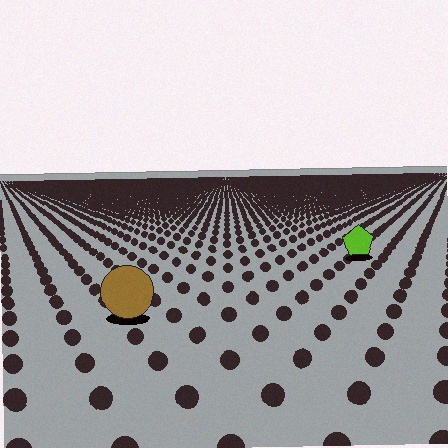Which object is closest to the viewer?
The brown circle is closest. The texture marks near it are larger and more spread out.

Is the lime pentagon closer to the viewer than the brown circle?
No. The brown circle is closer — you can tell from the texture gradient: the ground texture is coarser near it.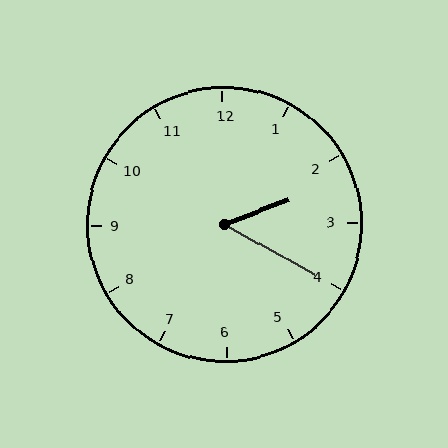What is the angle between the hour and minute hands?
Approximately 50 degrees.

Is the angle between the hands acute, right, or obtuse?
It is acute.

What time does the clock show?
2:20.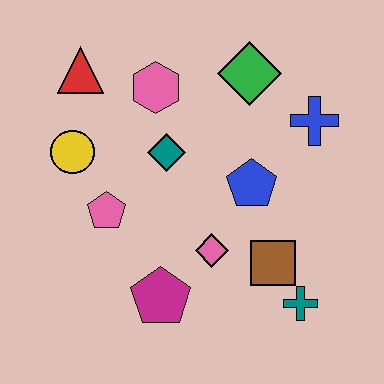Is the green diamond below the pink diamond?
No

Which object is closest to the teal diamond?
The pink hexagon is closest to the teal diamond.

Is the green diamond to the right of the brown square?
No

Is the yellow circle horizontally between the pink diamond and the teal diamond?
No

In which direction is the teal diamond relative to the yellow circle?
The teal diamond is to the right of the yellow circle.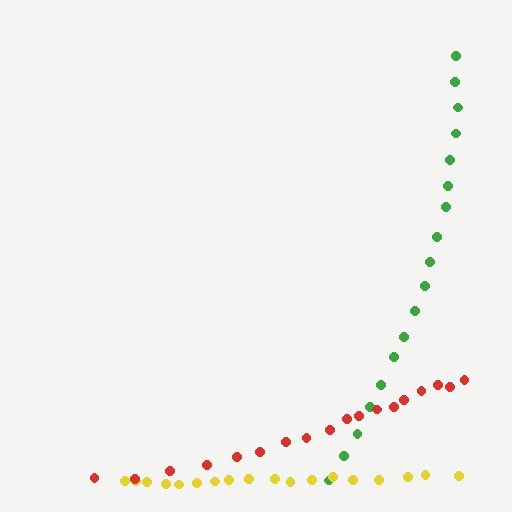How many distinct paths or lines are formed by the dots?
There are 3 distinct paths.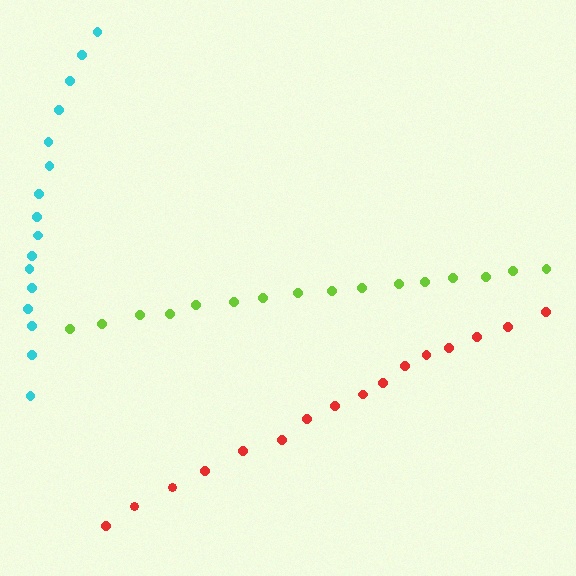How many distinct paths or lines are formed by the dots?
There are 3 distinct paths.